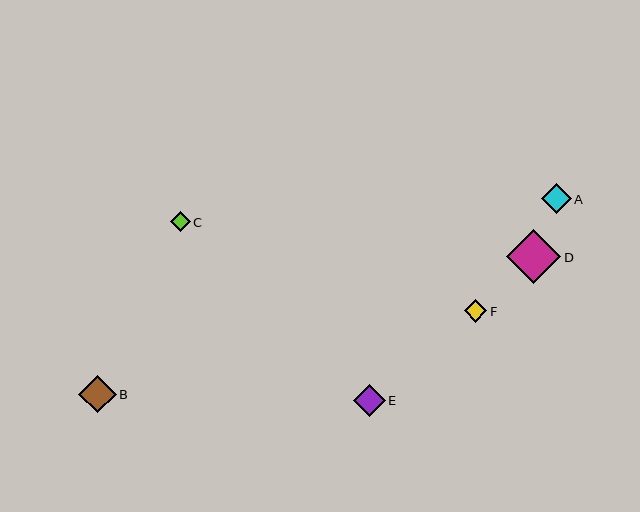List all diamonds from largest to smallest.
From largest to smallest: D, B, E, A, F, C.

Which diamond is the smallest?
Diamond C is the smallest with a size of approximately 20 pixels.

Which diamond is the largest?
Diamond D is the largest with a size of approximately 54 pixels.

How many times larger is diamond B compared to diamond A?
Diamond B is approximately 1.3 times the size of diamond A.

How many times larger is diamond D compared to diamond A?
Diamond D is approximately 1.8 times the size of diamond A.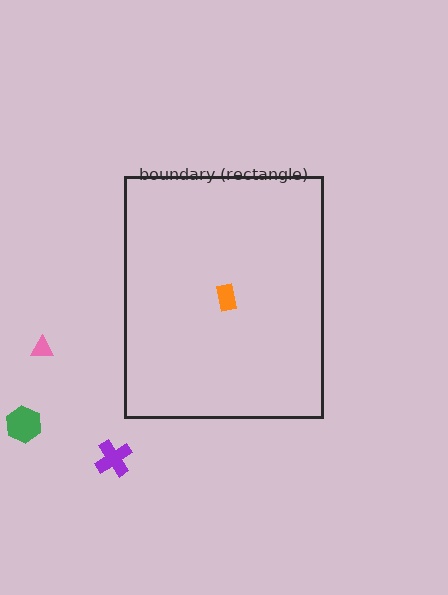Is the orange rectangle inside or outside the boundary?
Inside.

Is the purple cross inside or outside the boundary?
Outside.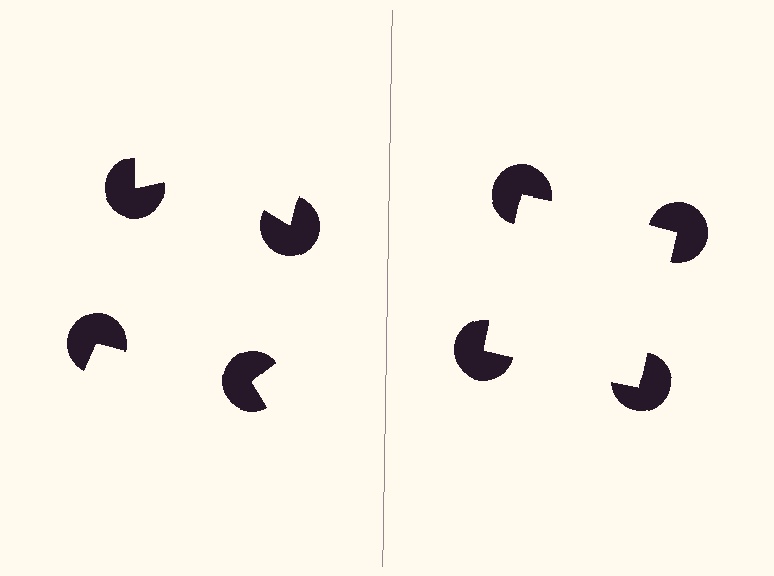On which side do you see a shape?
An illusory square appears on the right side. On the left side the wedge cuts are rotated, so no coherent shape forms.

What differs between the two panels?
The pac-man discs are positioned identically on both sides; only the wedge orientations differ. On the right they align to a square; on the left they are misaligned.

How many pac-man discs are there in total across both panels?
8 — 4 on each side.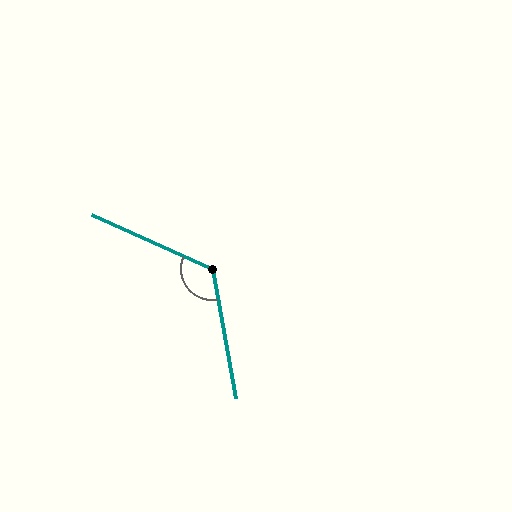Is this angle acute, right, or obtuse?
It is obtuse.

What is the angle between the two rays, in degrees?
Approximately 124 degrees.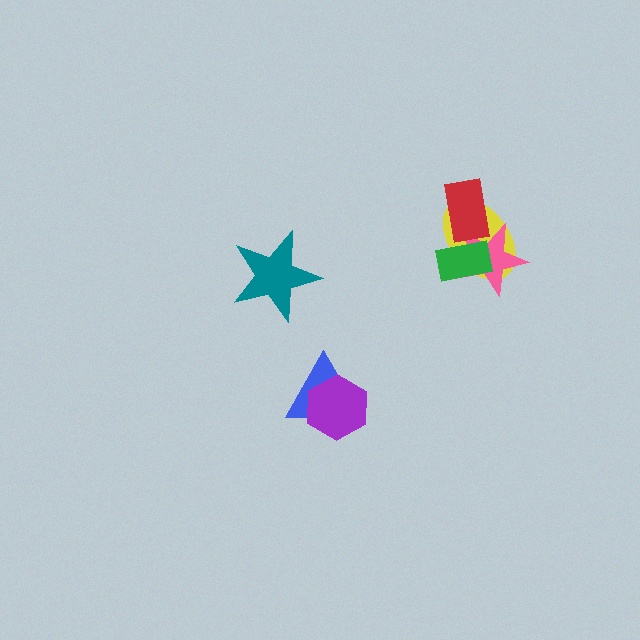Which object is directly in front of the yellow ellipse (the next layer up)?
The pink star is directly in front of the yellow ellipse.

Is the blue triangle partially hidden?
Yes, it is partially covered by another shape.